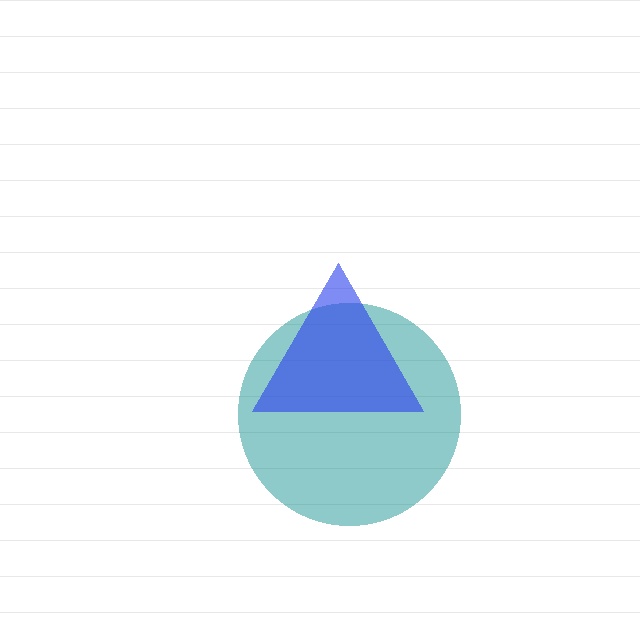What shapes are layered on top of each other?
The layered shapes are: a teal circle, a blue triangle.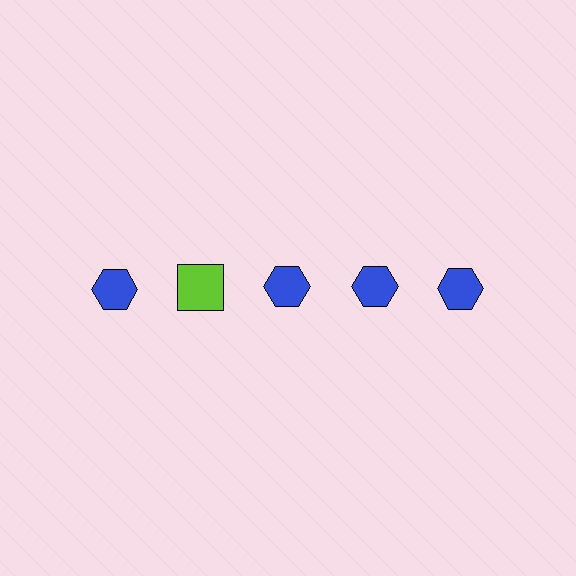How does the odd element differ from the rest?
It differs in both color (lime instead of blue) and shape (square instead of hexagon).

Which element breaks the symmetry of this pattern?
The lime square in the top row, second from left column breaks the symmetry. All other shapes are blue hexagons.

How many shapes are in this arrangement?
There are 5 shapes arranged in a grid pattern.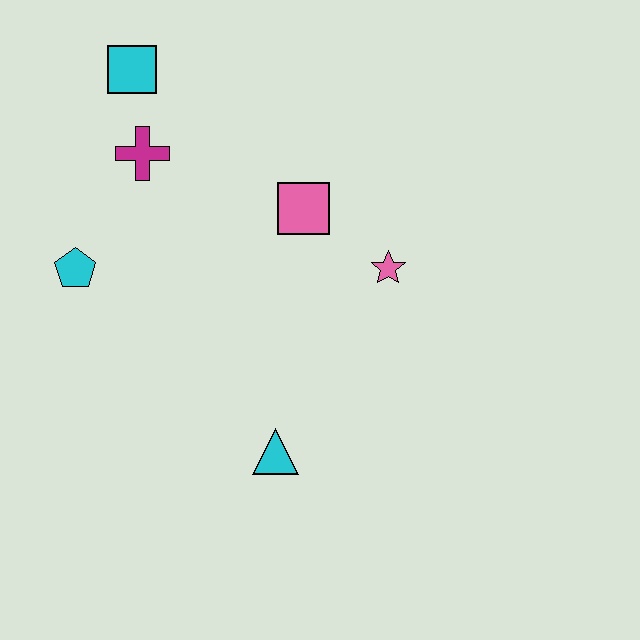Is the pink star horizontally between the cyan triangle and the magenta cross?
No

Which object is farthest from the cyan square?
The cyan triangle is farthest from the cyan square.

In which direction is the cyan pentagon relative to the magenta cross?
The cyan pentagon is below the magenta cross.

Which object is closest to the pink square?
The pink star is closest to the pink square.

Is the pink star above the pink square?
No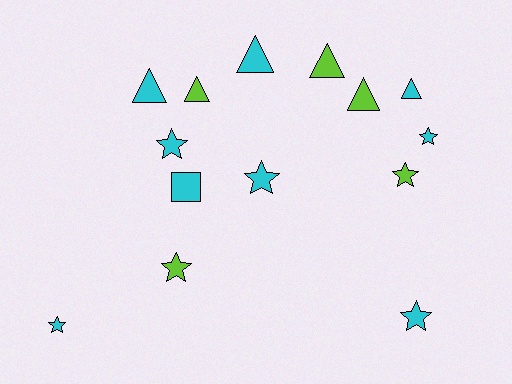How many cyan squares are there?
There is 1 cyan square.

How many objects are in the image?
There are 14 objects.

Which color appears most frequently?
Cyan, with 9 objects.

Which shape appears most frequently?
Star, with 7 objects.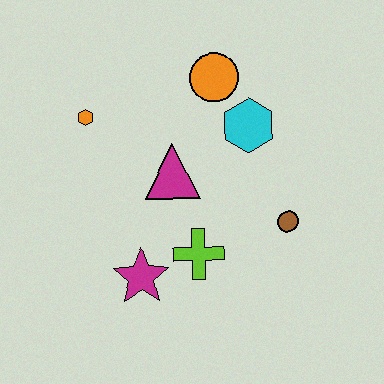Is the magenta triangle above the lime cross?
Yes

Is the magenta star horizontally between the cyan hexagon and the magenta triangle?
No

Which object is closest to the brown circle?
The lime cross is closest to the brown circle.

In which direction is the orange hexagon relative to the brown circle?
The orange hexagon is to the left of the brown circle.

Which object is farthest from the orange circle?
The magenta star is farthest from the orange circle.